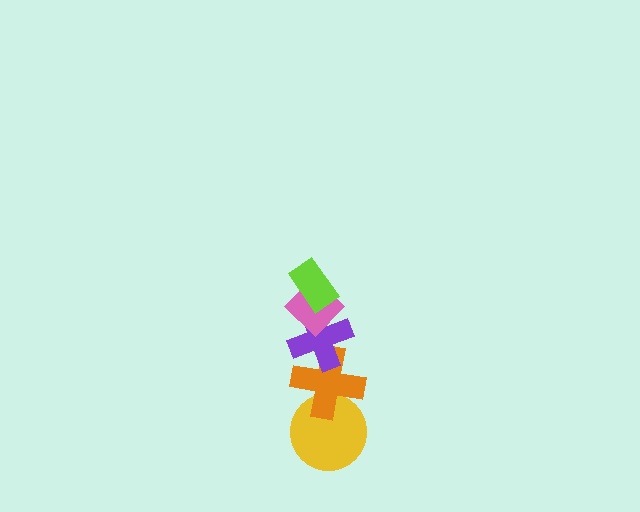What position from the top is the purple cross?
The purple cross is 3rd from the top.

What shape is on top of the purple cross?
The pink diamond is on top of the purple cross.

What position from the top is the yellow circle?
The yellow circle is 5th from the top.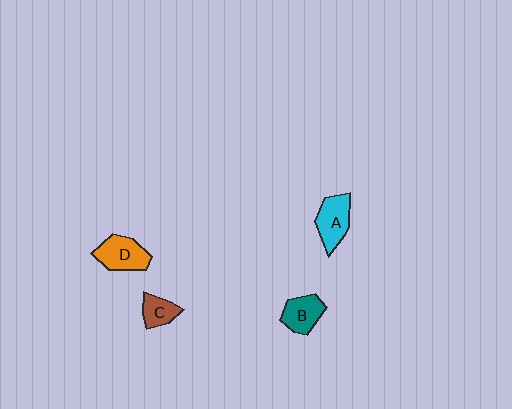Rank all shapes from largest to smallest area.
From largest to smallest: D (orange), A (cyan), B (teal), C (brown).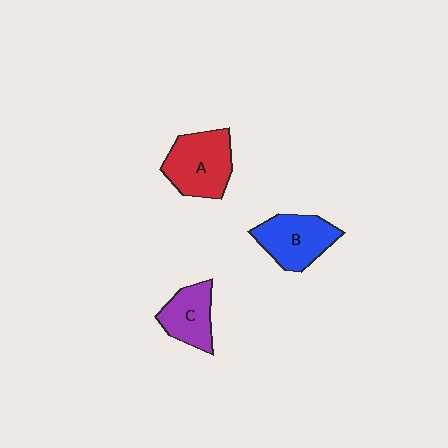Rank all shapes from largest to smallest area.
From largest to smallest: A (red), B (blue), C (purple).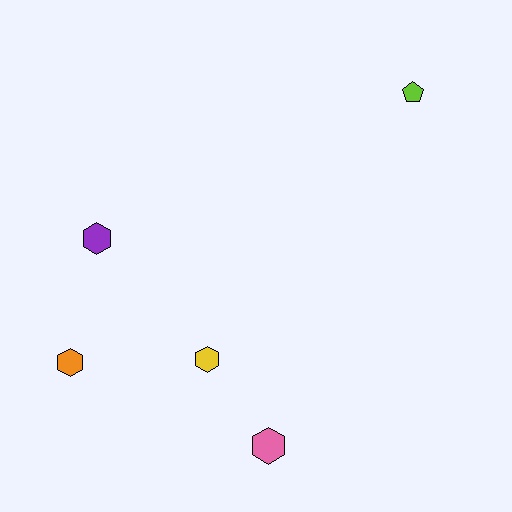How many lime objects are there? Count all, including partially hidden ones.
There is 1 lime object.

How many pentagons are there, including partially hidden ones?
There is 1 pentagon.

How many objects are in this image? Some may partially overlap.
There are 5 objects.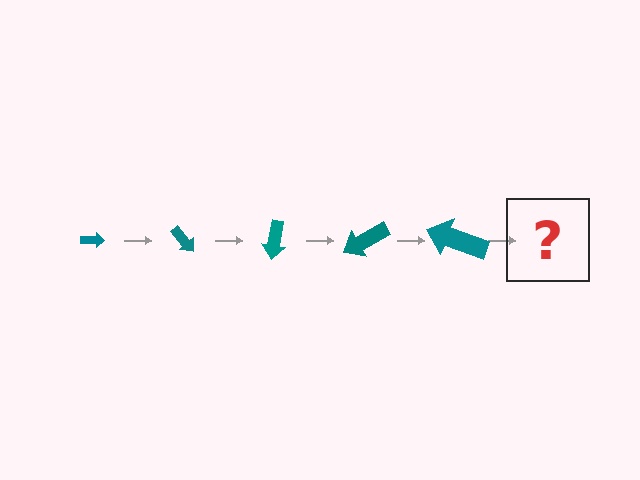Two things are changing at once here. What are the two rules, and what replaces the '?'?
The two rules are that the arrow grows larger each step and it rotates 50 degrees each step. The '?' should be an arrow, larger than the previous one and rotated 250 degrees from the start.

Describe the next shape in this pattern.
It should be an arrow, larger than the previous one and rotated 250 degrees from the start.